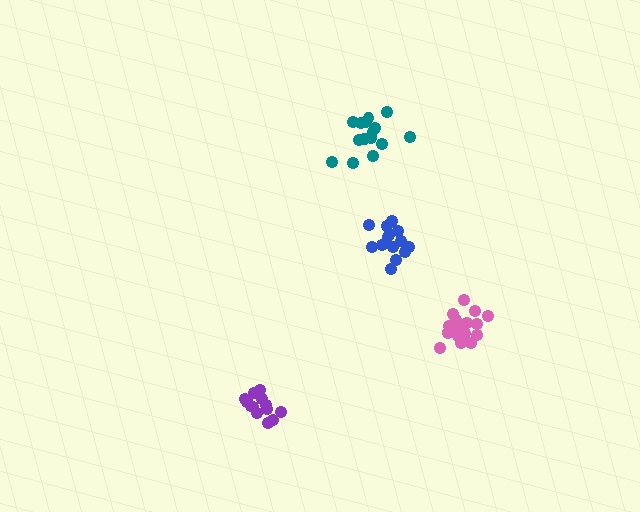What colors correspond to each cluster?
The clusters are colored: pink, purple, blue, teal.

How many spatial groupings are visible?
There are 4 spatial groupings.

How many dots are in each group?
Group 1: 18 dots, Group 2: 14 dots, Group 3: 14 dots, Group 4: 15 dots (61 total).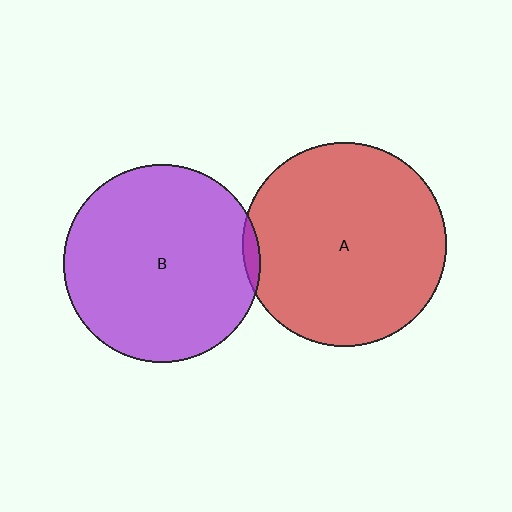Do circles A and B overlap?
Yes.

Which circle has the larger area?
Circle A (red).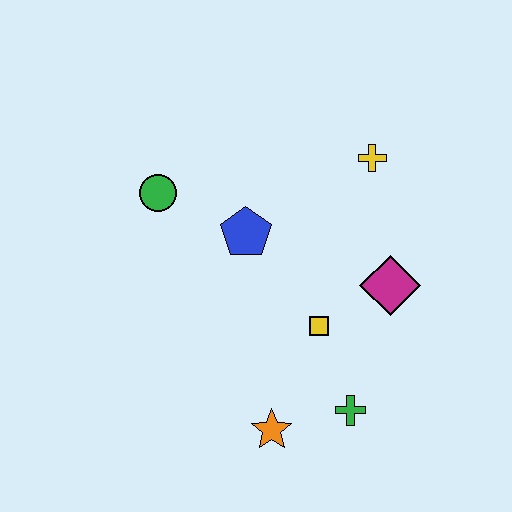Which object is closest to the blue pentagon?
The green circle is closest to the blue pentagon.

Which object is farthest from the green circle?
The green cross is farthest from the green circle.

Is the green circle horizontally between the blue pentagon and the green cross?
No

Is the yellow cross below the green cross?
No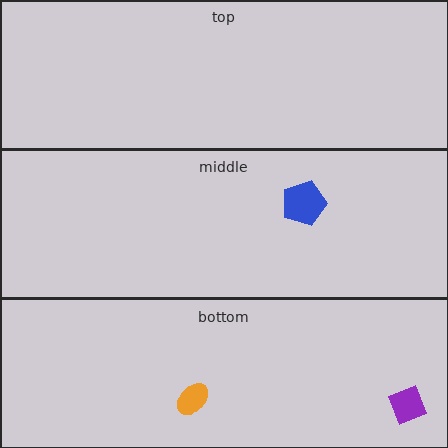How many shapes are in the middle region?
1.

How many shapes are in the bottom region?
2.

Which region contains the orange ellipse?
The bottom region.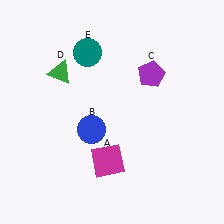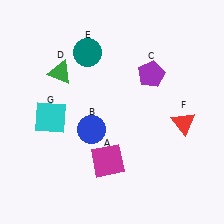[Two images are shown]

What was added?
A red triangle (F), a cyan square (G) were added in Image 2.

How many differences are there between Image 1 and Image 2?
There are 2 differences between the two images.